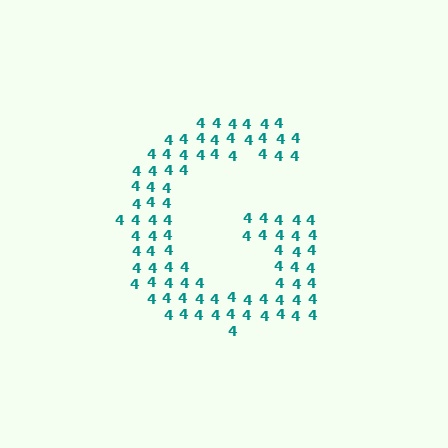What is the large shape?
The large shape is the letter G.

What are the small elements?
The small elements are digit 4's.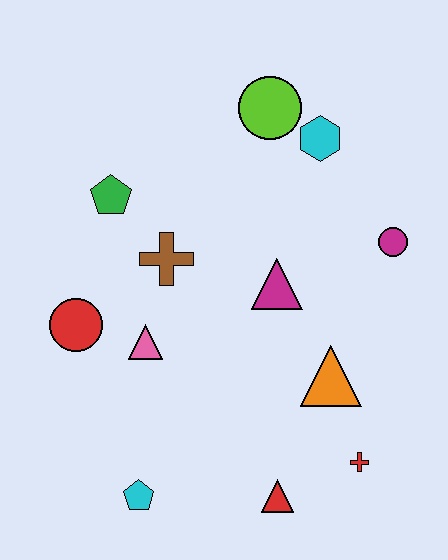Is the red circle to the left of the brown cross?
Yes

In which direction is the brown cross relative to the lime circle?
The brown cross is below the lime circle.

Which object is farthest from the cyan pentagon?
The lime circle is farthest from the cyan pentagon.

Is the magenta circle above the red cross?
Yes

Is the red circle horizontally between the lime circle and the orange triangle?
No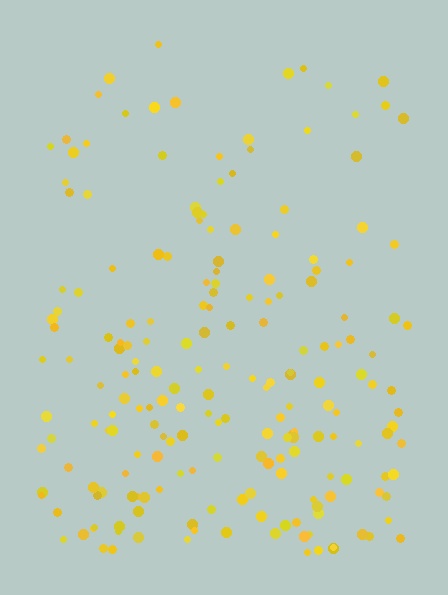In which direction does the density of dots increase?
From top to bottom, with the bottom side densest.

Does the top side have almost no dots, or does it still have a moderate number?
Still a moderate number, just noticeably fewer than the bottom.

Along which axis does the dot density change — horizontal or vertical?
Vertical.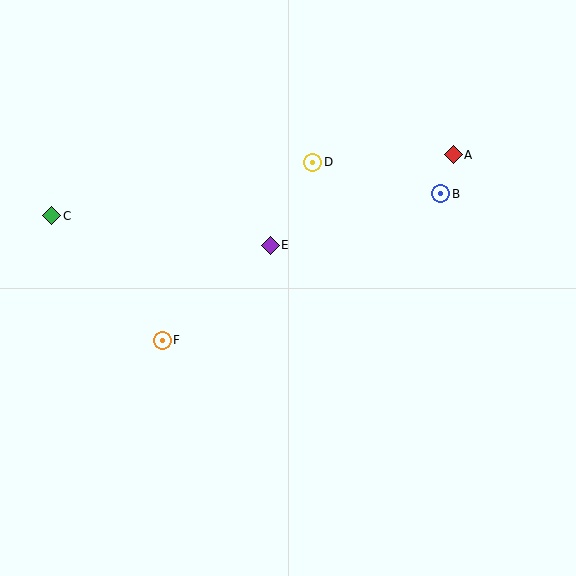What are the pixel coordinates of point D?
Point D is at (313, 162).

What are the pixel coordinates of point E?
Point E is at (270, 245).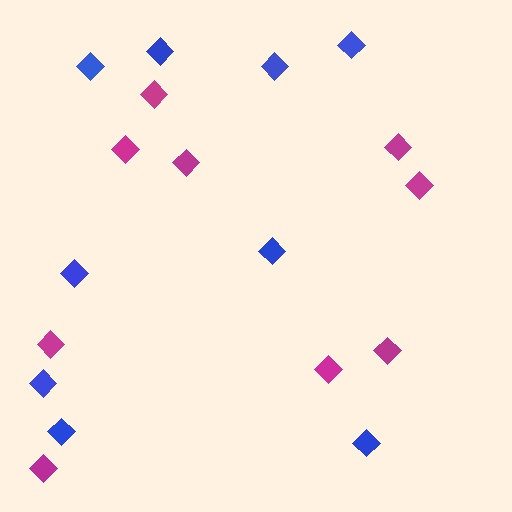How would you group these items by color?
There are 2 groups: one group of magenta diamonds (9) and one group of blue diamonds (9).